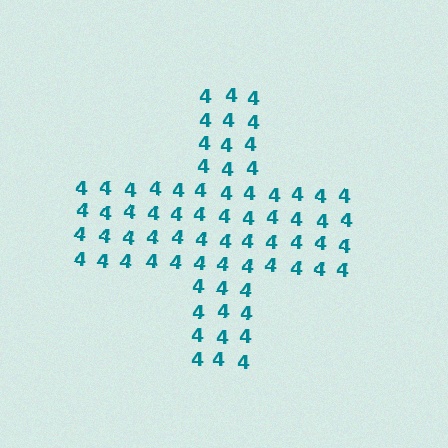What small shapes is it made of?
It is made of small digit 4's.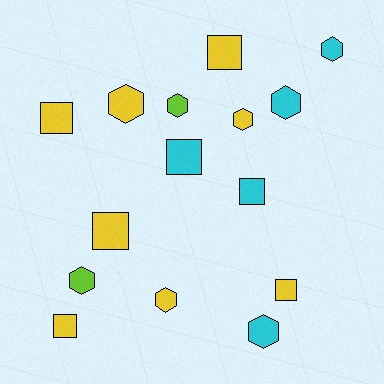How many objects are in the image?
There are 15 objects.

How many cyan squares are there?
There are 2 cyan squares.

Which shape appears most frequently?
Hexagon, with 8 objects.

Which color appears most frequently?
Yellow, with 8 objects.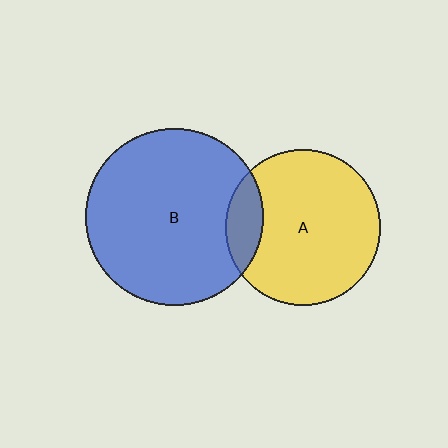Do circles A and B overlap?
Yes.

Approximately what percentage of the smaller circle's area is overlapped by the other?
Approximately 15%.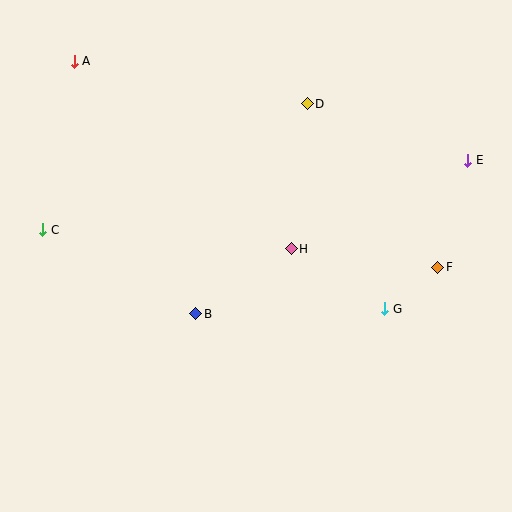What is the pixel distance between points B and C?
The distance between B and C is 175 pixels.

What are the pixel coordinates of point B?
Point B is at (196, 314).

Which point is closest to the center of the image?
Point H at (291, 249) is closest to the center.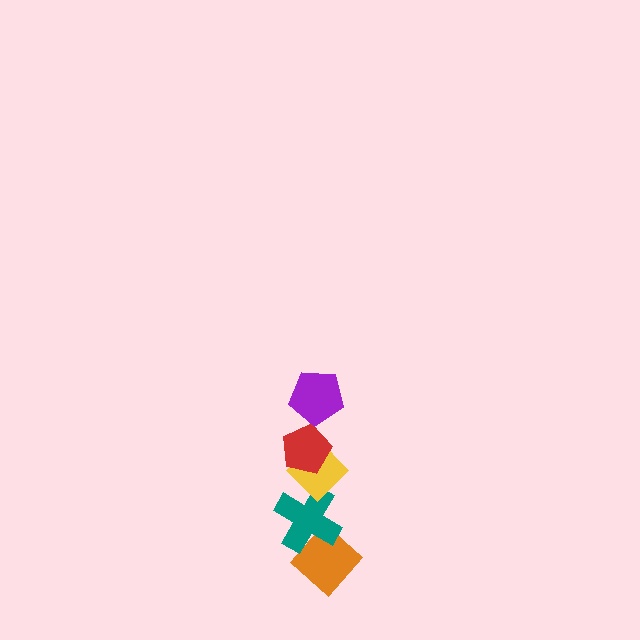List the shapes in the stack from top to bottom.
From top to bottom: the purple pentagon, the red pentagon, the yellow diamond, the teal cross, the orange diamond.